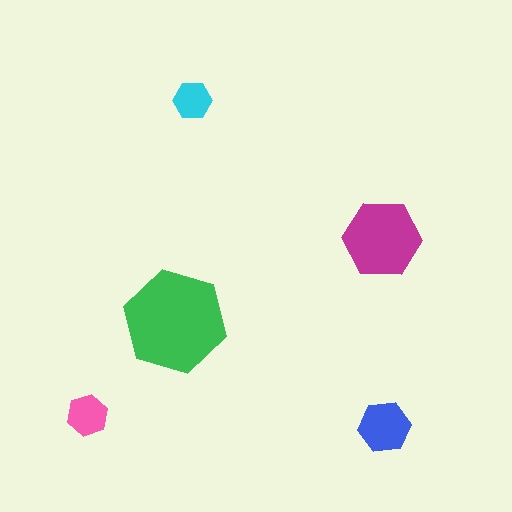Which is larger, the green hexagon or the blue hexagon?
The green one.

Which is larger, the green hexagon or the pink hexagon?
The green one.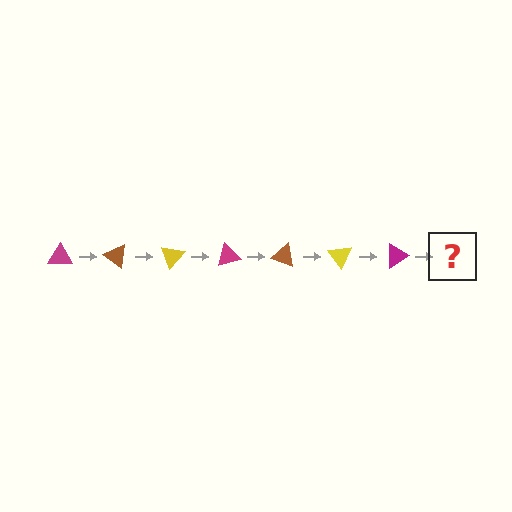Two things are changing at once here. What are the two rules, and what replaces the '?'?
The two rules are that it rotates 35 degrees each step and the color cycles through magenta, brown, and yellow. The '?' should be a brown triangle, rotated 245 degrees from the start.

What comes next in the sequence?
The next element should be a brown triangle, rotated 245 degrees from the start.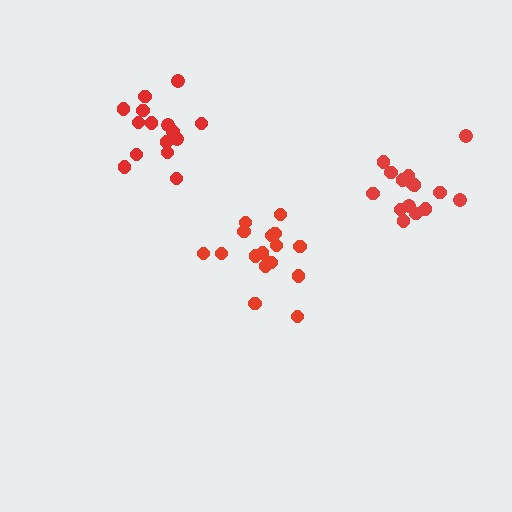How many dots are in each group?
Group 1: 16 dots, Group 2: 15 dots, Group 3: 15 dots (46 total).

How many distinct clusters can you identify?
There are 3 distinct clusters.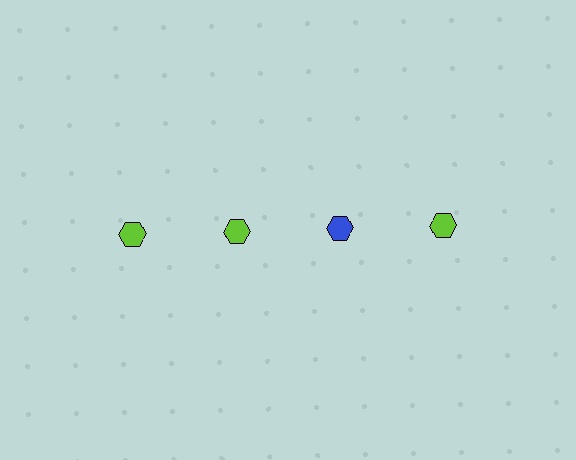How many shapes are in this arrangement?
There are 4 shapes arranged in a grid pattern.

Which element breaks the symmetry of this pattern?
The blue hexagon in the top row, center column breaks the symmetry. All other shapes are lime hexagons.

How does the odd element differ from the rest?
It has a different color: blue instead of lime.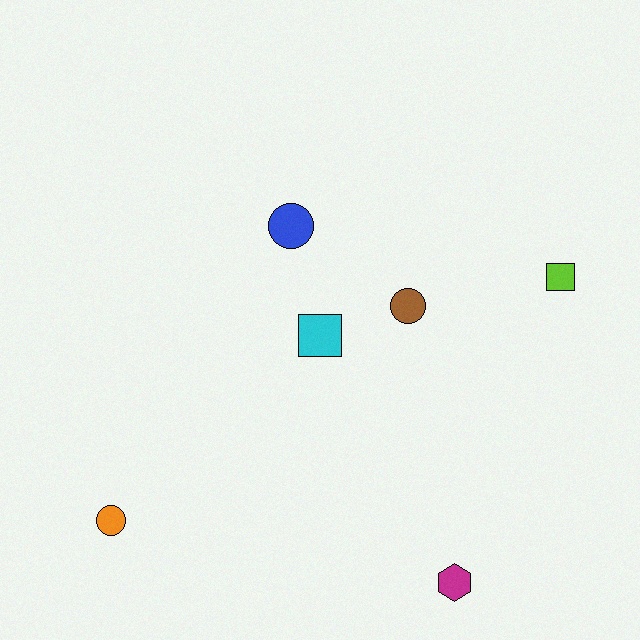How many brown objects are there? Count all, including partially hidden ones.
There is 1 brown object.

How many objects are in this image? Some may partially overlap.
There are 6 objects.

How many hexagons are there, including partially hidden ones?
There is 1 hexagon.